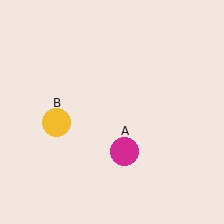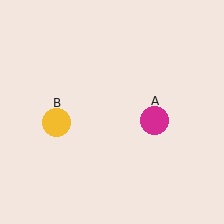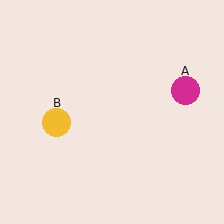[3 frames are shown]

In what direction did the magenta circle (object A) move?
The magenta circle (object A) moved up and to the right.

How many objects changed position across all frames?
1 object changed position: magenta circle (object A).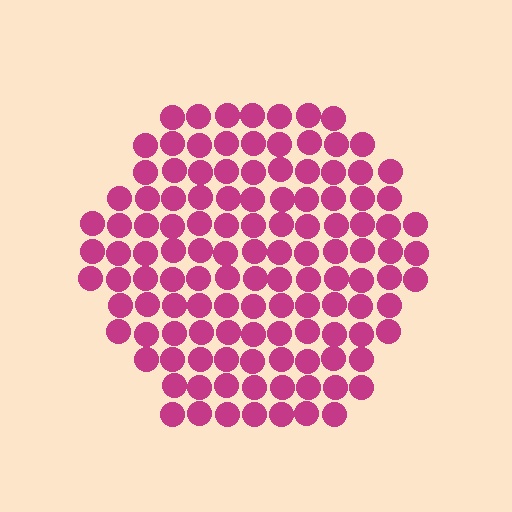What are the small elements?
The small elements are circles.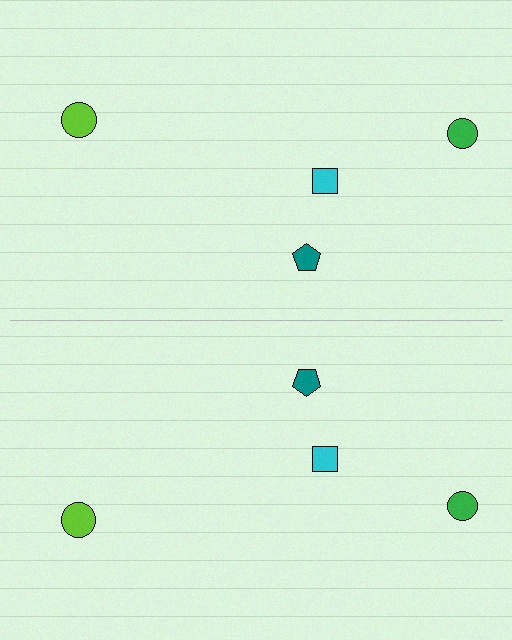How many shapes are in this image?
There are 8 shapes in this image.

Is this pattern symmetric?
Yes, this pattern has bilateral (reflection) symmetry.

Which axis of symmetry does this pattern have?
The pattern has a horizontal axis of symmetry running through the center of the image.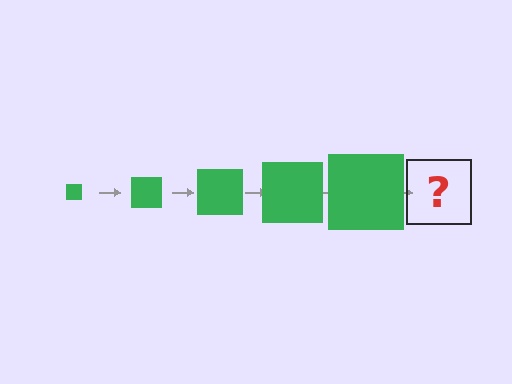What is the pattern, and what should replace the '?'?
The pattern is that the square gets progressively larger each step. The '?' should be a green square, larger than the previous one.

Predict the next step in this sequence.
The next step is a green square, larger than the previous one.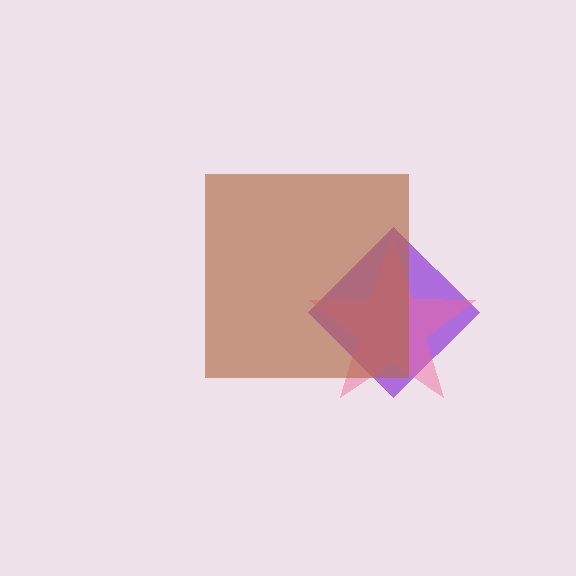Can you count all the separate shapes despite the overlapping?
Yes, there are 3 separate shapes.